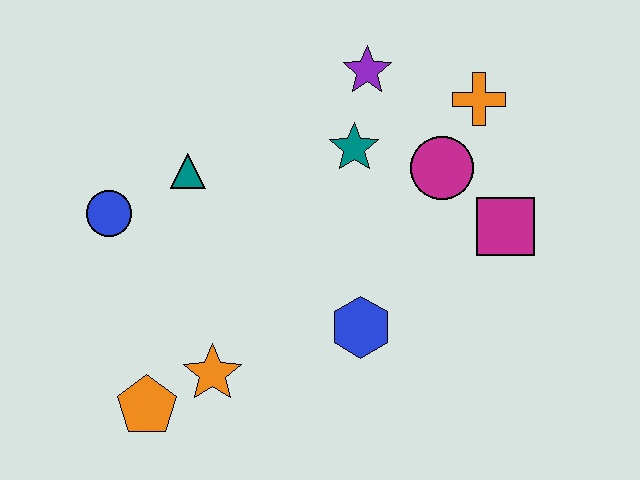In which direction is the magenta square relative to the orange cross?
The magenta square is below the orange cross.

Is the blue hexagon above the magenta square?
No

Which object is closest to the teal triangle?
The blue circle is closest to the teal triangle.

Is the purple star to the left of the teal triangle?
No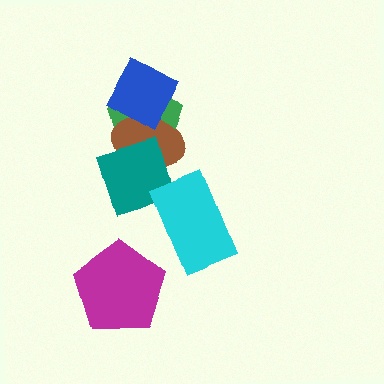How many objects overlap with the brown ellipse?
3 objects overlap with the brown ellipse.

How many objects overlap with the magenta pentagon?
0 objects overlap with the magenta pentagon.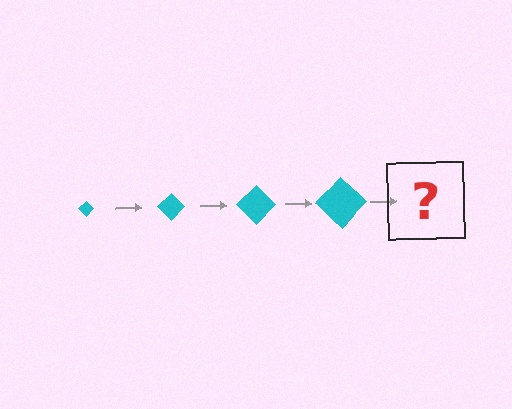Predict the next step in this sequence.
The next step is a cyan diamond, larger than the previous one.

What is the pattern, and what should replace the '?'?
The pattern is that the diamond gets progressively larger each step. The '?' should be a cyan diamond, larger than the previous one.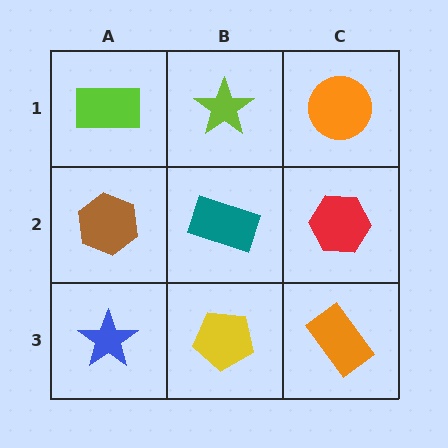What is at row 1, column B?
A lime star.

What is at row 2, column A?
A brown hexagon.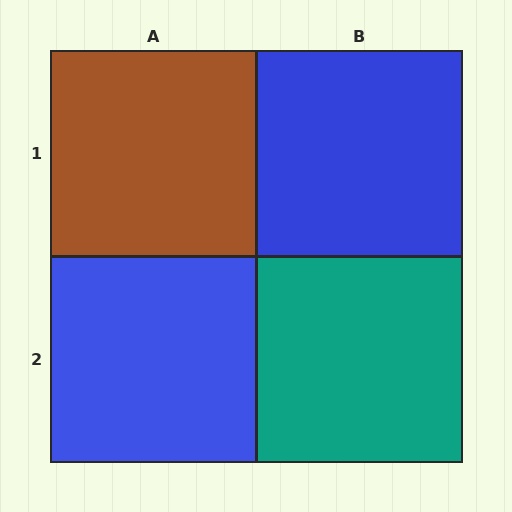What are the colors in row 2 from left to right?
Blue, teal.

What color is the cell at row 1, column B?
Blue.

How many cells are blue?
2 cells are blue.